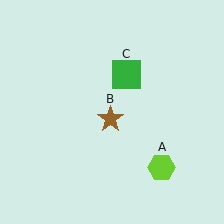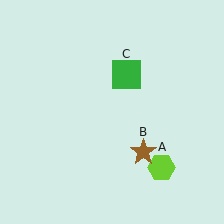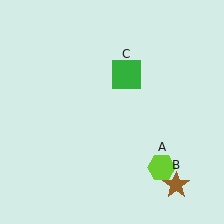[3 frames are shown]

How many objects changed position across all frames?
1 object changed position: brown star (object B).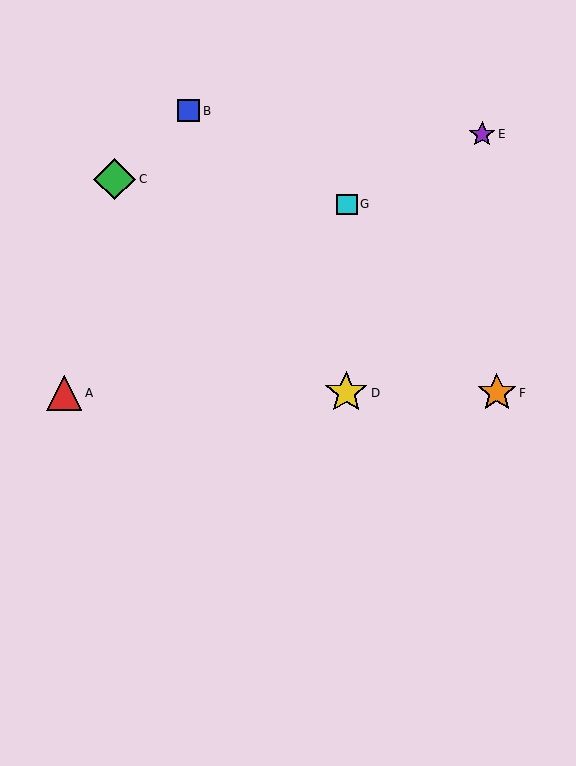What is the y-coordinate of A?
Object A is at y≈393.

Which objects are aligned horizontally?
Objects A, D, F are aligned horizontally.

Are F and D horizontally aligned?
Yes, both are at y≈393.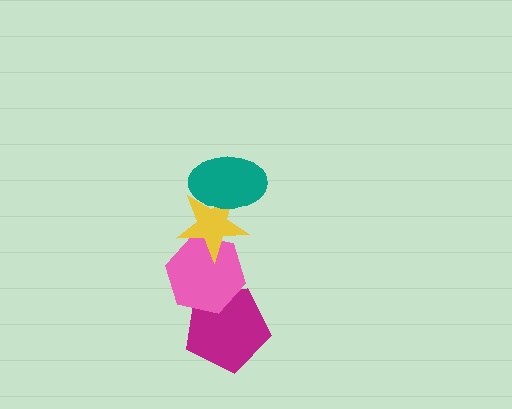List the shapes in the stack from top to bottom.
From top to bottom: the teal ellipse, the yellow star, the pink hexagon, the magenta pentagon.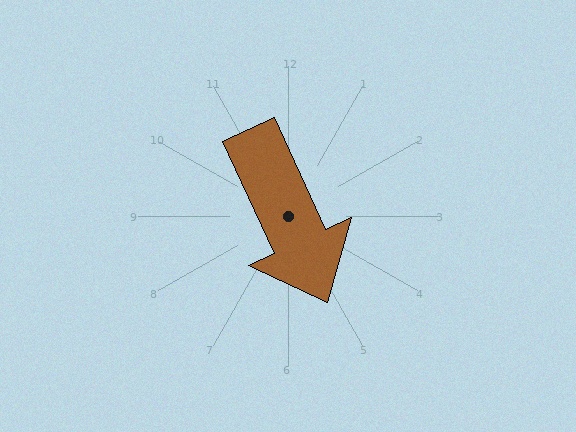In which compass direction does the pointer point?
Southeast.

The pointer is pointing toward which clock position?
Roughly 5 o'clock.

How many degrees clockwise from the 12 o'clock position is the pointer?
Approximately 155 degrees.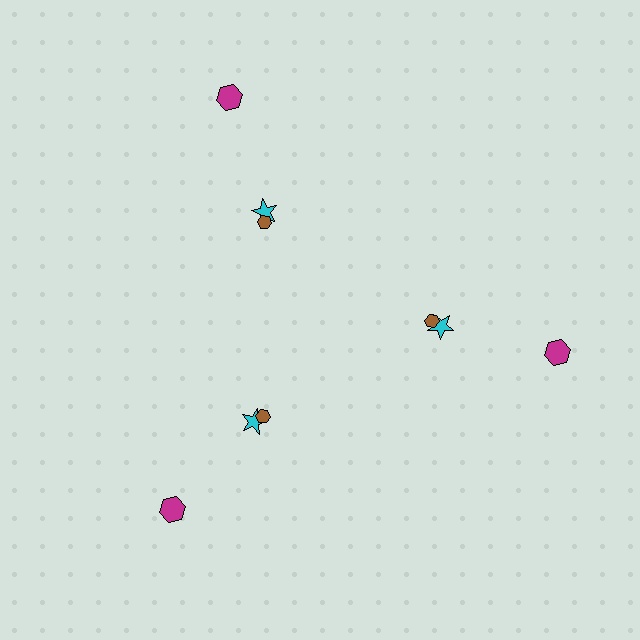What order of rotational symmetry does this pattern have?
This pattern has 3-fold rotational symmetry.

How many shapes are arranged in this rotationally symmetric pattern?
There are 9 shapes, arranged in 3 groups of 3.